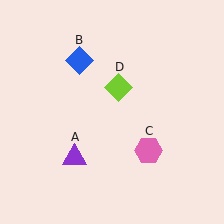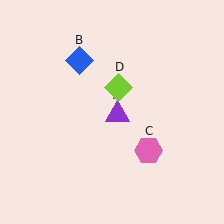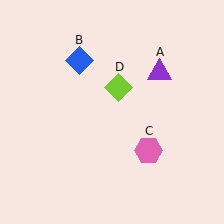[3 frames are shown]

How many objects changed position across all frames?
1 object changed position: purple triangle (object A).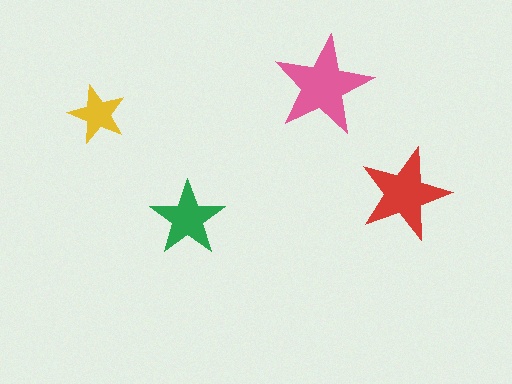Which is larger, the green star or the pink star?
The pink one.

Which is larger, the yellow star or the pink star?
The pink one.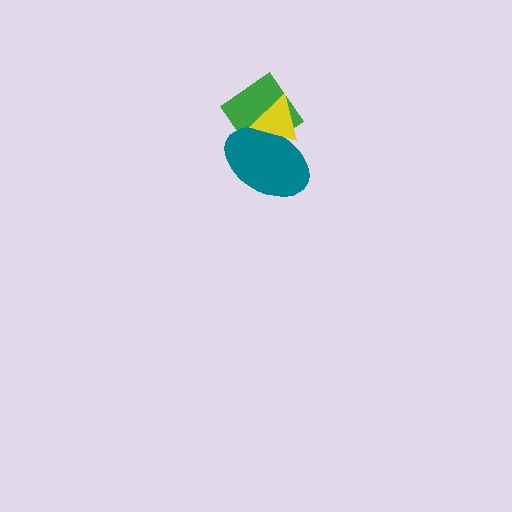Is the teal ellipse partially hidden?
Yes, it is partially covered by another shape.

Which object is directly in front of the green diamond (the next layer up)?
The teal ellipse is directly in front of the green diamond.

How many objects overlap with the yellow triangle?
2 objects overlap with the yellow triangle.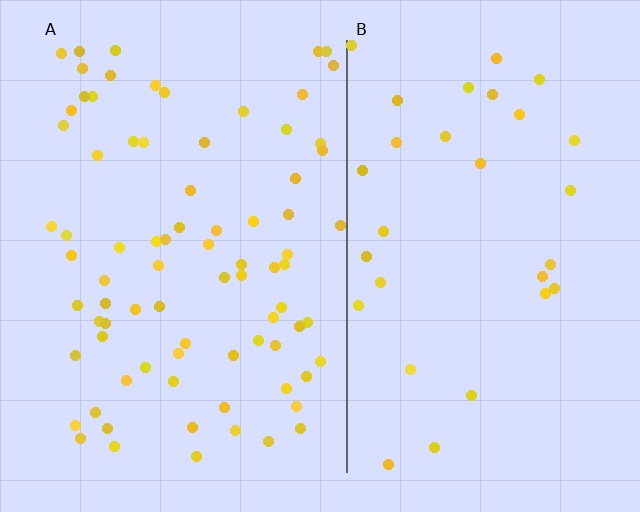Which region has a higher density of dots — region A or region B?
A (the left).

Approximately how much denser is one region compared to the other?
Approximately 2.6× — region A over region B.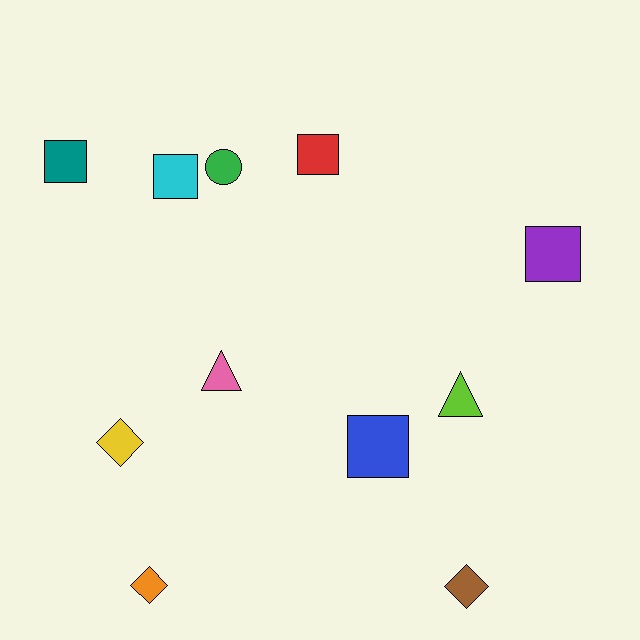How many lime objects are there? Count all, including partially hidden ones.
There is 1 lime object.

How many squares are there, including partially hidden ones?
There are 5 squares.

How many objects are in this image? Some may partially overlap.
There are 11 objects.